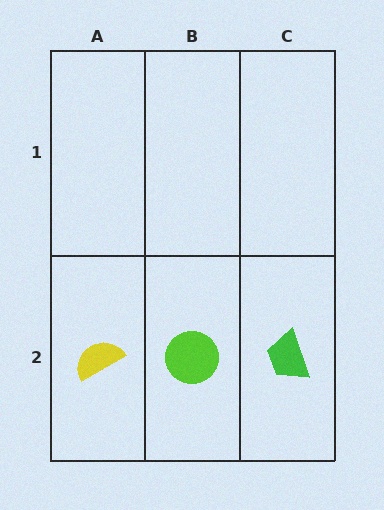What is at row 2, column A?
A yellow semicircle.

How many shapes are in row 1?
0 shapes.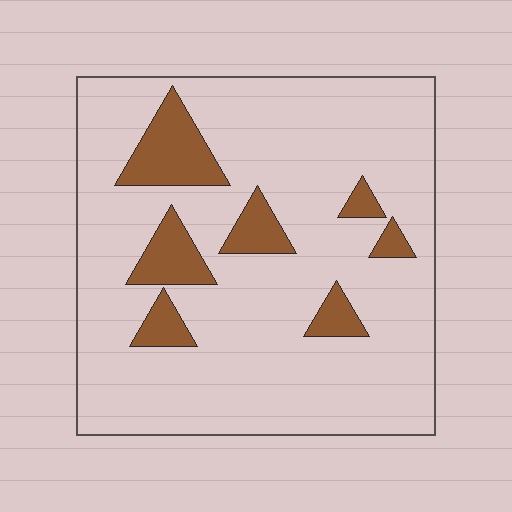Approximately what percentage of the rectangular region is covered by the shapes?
Approximately 15%.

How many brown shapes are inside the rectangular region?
7.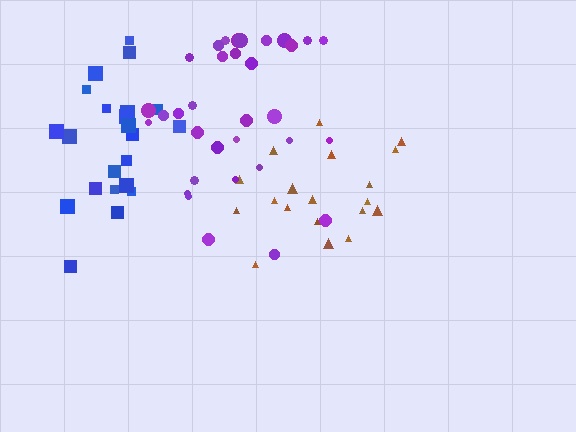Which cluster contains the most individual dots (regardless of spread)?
Purple (33).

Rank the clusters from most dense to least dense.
blue, brown, purple.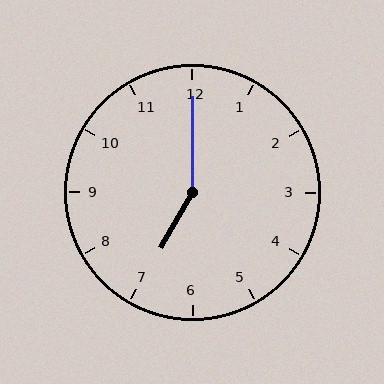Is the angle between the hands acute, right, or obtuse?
It is obtuse.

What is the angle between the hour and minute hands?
Approximately 150 degrees.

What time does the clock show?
7:00.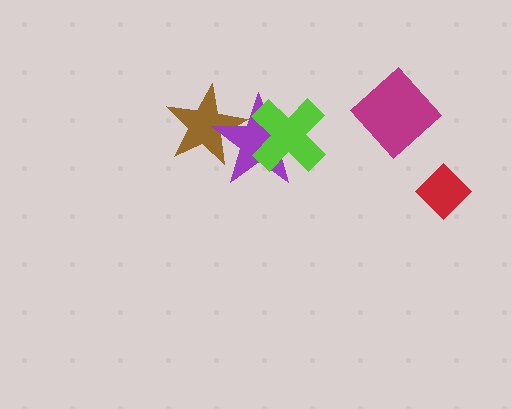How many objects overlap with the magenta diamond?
0 objects overlap with the magenta diamond.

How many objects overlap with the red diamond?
0 objects overlap with the red diamond.